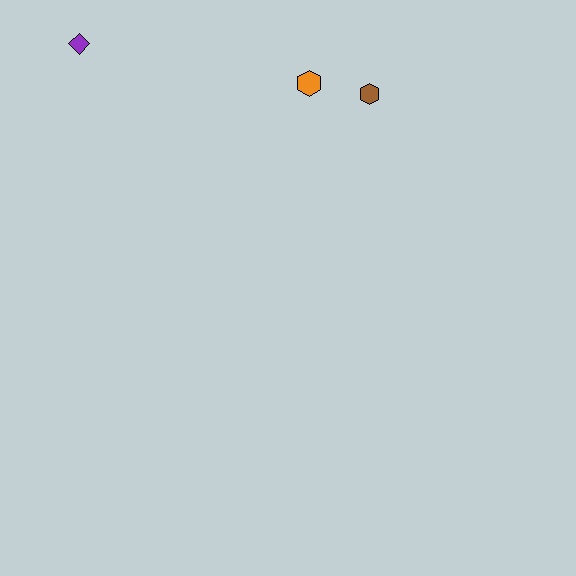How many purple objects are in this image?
There is 1 purple object.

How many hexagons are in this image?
There are 2 hexagons.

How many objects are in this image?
There are 3 objects.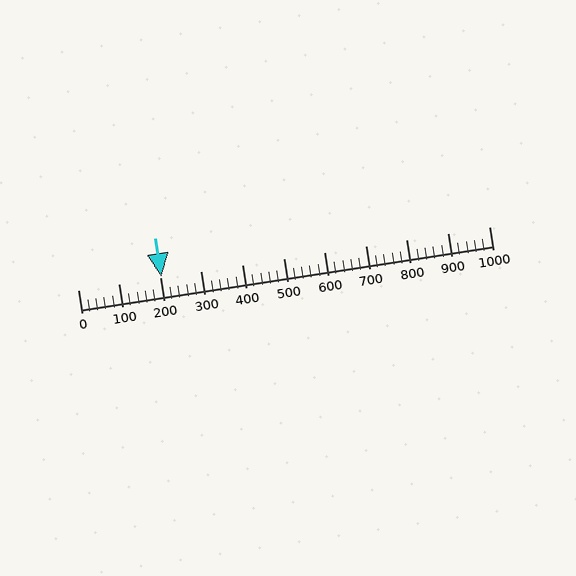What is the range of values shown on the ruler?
The ruler shows values from 0 to 1000.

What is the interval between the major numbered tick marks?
The major tick marks are spaced 100 units apart.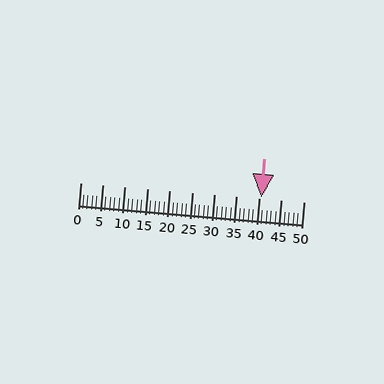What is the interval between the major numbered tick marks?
The major tick marks are spaced 5 units apart.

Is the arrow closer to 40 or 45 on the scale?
The arrow is closer to 40.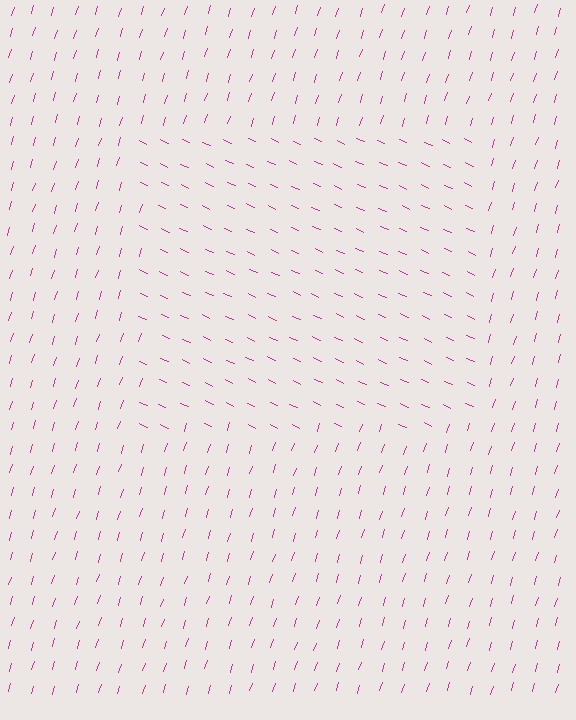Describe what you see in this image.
The image is filled with small magenta line segments. A rectangle region in the image has lines oriented differently from the surrounding lines, creating a visible texture boundary.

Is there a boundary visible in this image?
Yes, there is a texture boundary formed by a change in line orientation.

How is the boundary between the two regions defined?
The boundary is defined purely by a change in line orientation (approximately 83 degrees difference). All lines are the same color and thickness.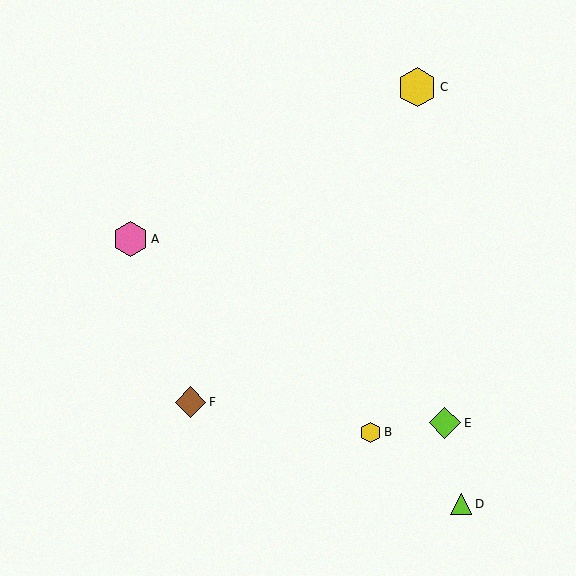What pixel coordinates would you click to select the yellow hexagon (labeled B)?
Click at (370, 432) to select the yellow hexagon B.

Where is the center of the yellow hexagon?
The center of the yellow hexagon is at (417, 87).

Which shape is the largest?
The yellow hexagon (labeled C) is the largest.